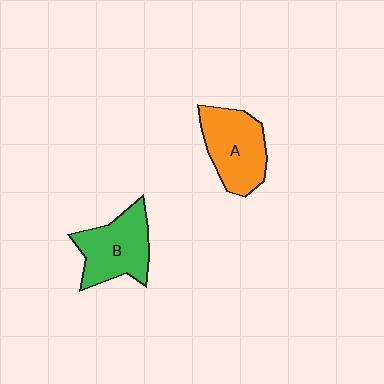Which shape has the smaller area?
Shape B (green).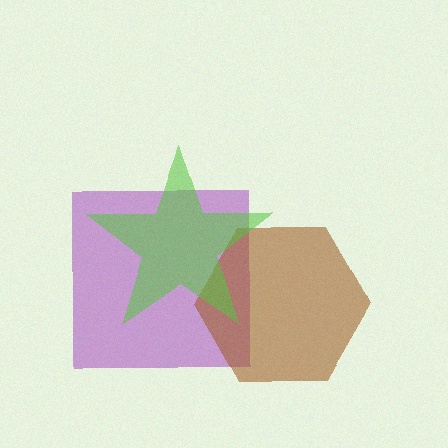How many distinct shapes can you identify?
There are 3 distinct shapes: a purple square, a brown hexagon, a lime star.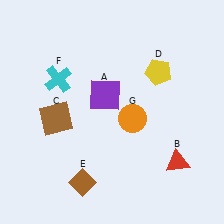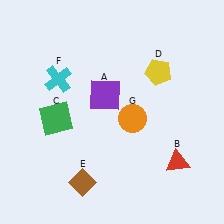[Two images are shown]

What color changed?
The square (C) changed from brown in Image 1 to green in Image 2.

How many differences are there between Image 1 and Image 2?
There is 1 difference between the two images.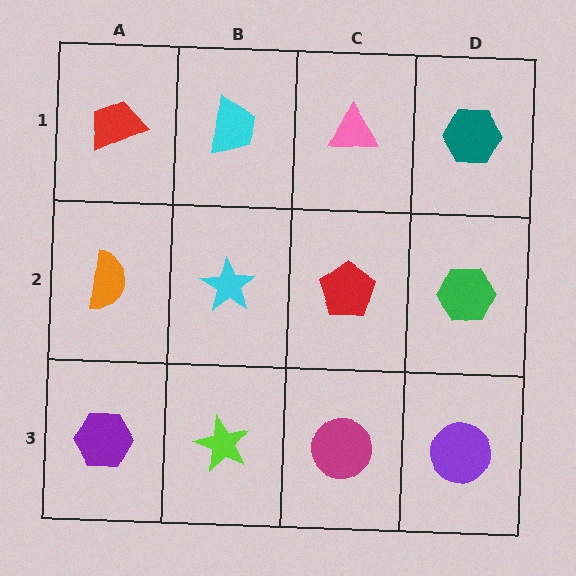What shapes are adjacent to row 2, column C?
A pink triangle (row 1, column C), a magenta circle (row 3, column C), a cyan star (row 2, column B), a green hexagon (row 2, column D).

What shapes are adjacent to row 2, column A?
A red trapezoid (row 1, column A), a purple hexagon (row 3, column A), a cyan star (row 2, column B).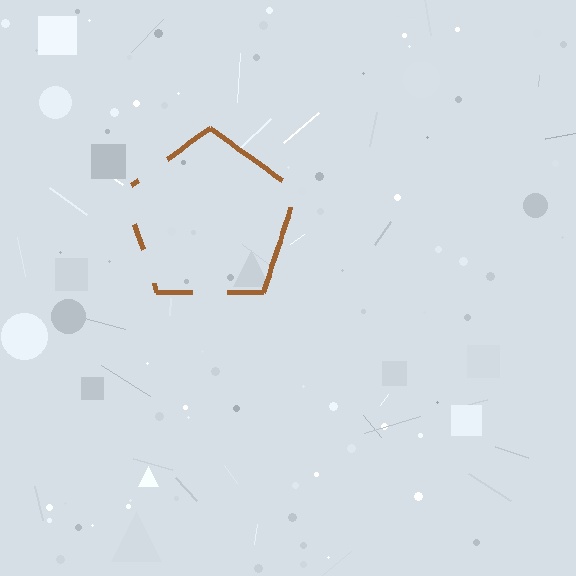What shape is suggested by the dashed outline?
The dashed outline suggests a pentagon.